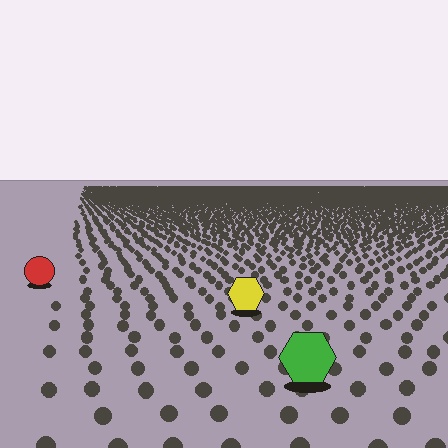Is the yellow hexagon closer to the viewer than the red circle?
Yes. The yellow hexagon is closer — you can tell from the texture gradient: the ground texture is coarser near it.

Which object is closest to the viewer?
The green hexagon is closest. The texture marks near it are larger and more spread out.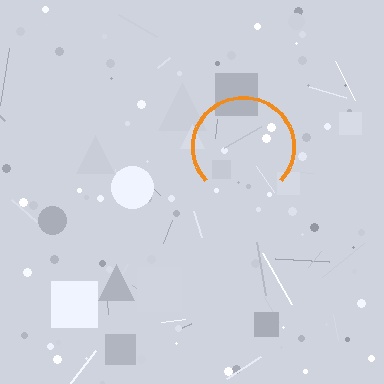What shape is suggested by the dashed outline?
The dashed outline suggests a circle.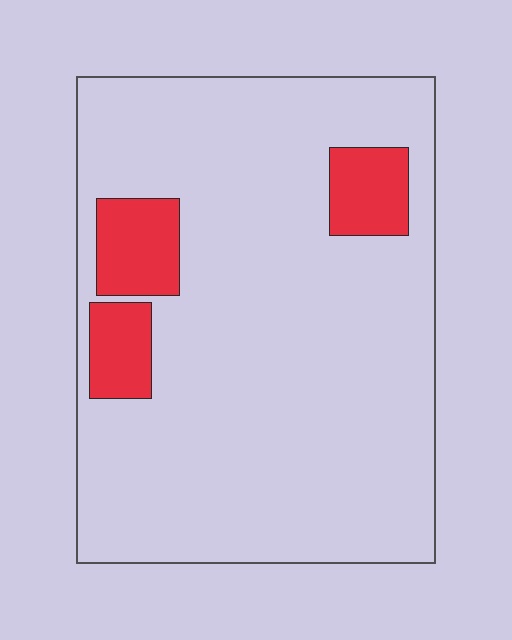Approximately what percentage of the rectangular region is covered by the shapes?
Approximately 10%.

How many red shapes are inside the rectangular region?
3.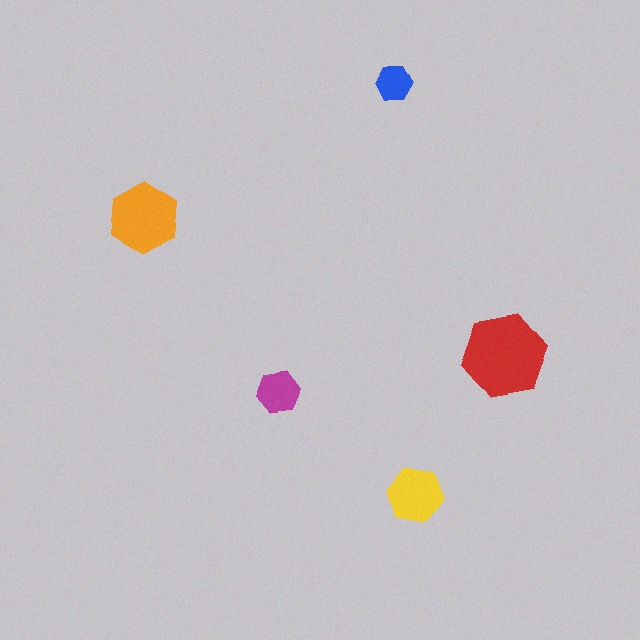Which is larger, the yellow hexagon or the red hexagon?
The red one.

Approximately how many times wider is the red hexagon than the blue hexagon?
About 2.5 times wider.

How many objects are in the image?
There are 5 objects in the image.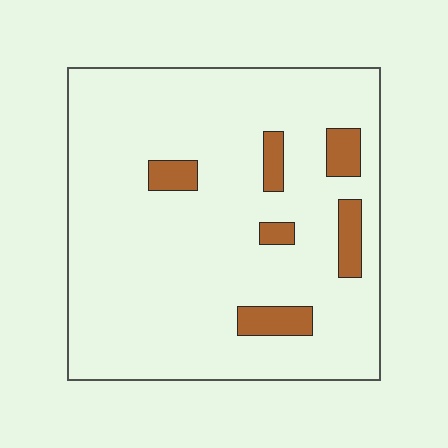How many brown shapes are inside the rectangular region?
6.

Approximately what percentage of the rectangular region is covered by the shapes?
Approximately 10%.